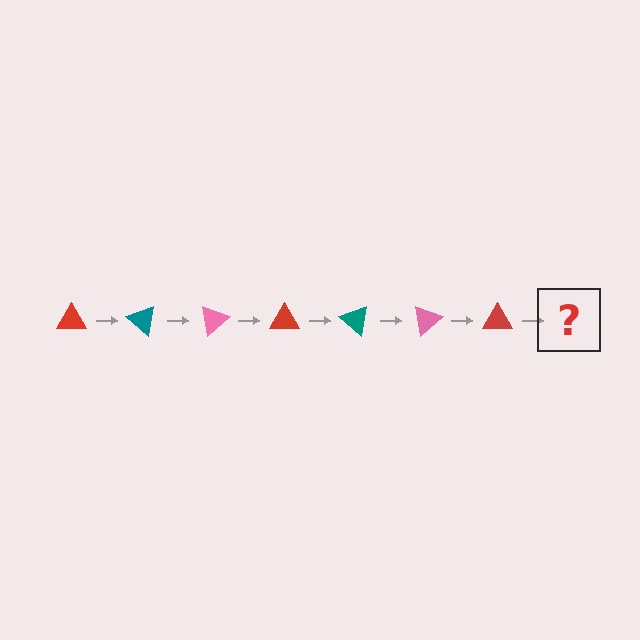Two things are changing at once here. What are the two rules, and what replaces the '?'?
The two rules are that it rotates 40 degrees each step and the color cycles through red, teal, and pink. The '?' should be a teal triangle, rotated 280 degrees from the start.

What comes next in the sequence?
The next element should be a teal triangle, rotated 280 degrees from the start.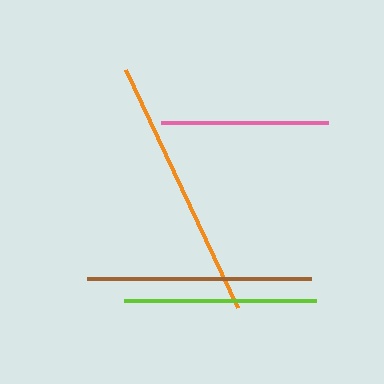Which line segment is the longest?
The orange line is the longest at approximately 263 pixels.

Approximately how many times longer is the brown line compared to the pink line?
The brown line is approximately 1.3 times the length of the pink line.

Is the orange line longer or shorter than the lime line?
The orange line is longer than the lime line.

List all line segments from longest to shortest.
From longest to shortest: orange, brown, lime, pink.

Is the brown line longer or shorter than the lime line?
The brown line is longer than the lime line.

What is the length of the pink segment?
The pink segment is approximately 168 pixels long.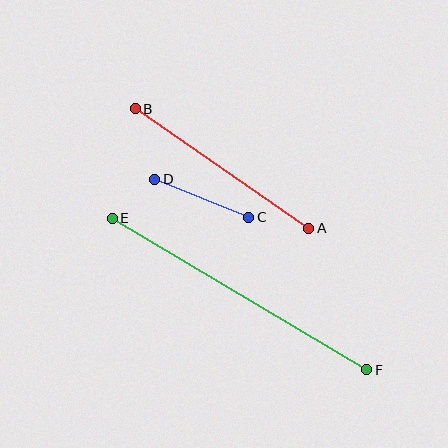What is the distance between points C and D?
The distance is approximately 102 pixels.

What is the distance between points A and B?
The distance is approximately 211 pixels.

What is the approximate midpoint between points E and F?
The midpoint is at approximately (240, 294) pixels.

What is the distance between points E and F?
The distance is approximately 296 pixels.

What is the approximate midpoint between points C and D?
The midpoint is at approximately (202, 198) pixels.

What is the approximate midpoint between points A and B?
The midpoint is at approximately (222, 169) pixels.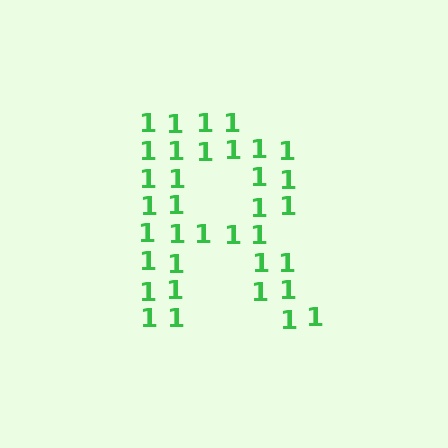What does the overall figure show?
The overall figure shows the letter R.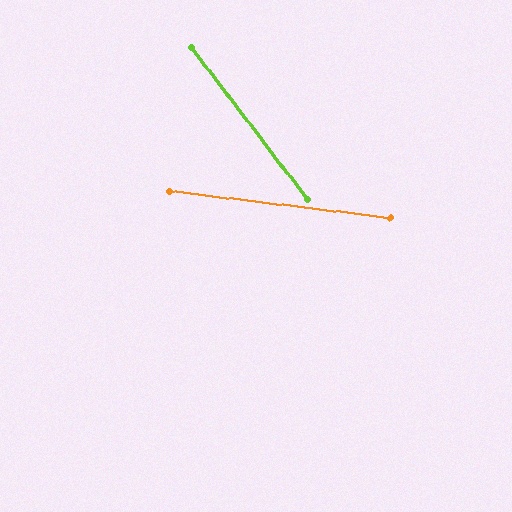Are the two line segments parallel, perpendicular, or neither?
Neither parallel nor perpendicular — they differ by about 46°.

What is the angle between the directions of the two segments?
Approximately 46 degrees.